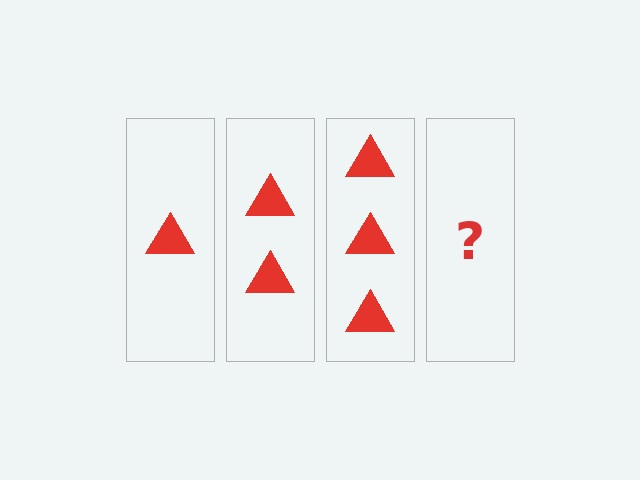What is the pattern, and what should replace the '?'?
The pattern is that each step adds one more triangle. The '?' should be 4 triangles.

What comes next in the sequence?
The next element should be 4 triangles.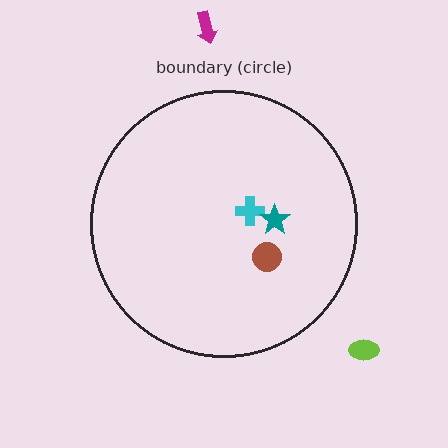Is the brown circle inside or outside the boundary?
Inside.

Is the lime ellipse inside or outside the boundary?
Outside.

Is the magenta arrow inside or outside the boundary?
Outside.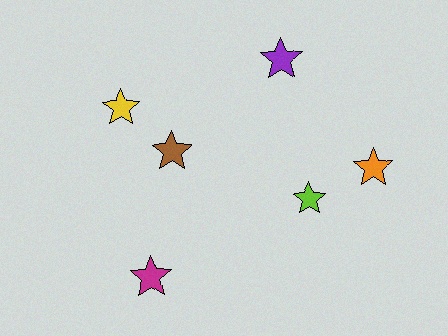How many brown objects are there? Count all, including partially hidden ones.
There is 1 brown object.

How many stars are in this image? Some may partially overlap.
There are 6 stars.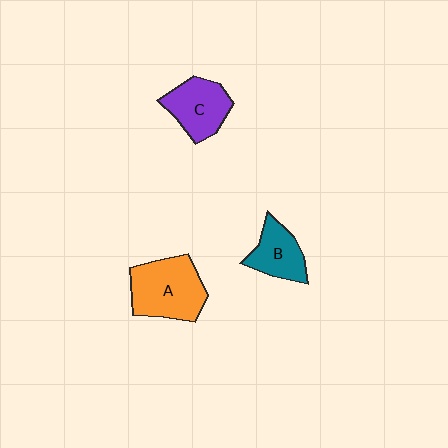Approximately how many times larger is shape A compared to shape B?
Approximately 1.6 times.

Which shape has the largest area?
Shape A (orange).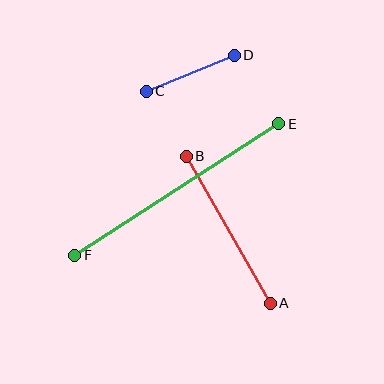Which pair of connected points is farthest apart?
Points E and F are farthest apart.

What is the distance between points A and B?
The distance is approximately 169 pixels.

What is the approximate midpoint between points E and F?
The midpoint is at approximately (177, 189) pixels.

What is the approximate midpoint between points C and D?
The midpoint is at approximately (190, 73) pixels.